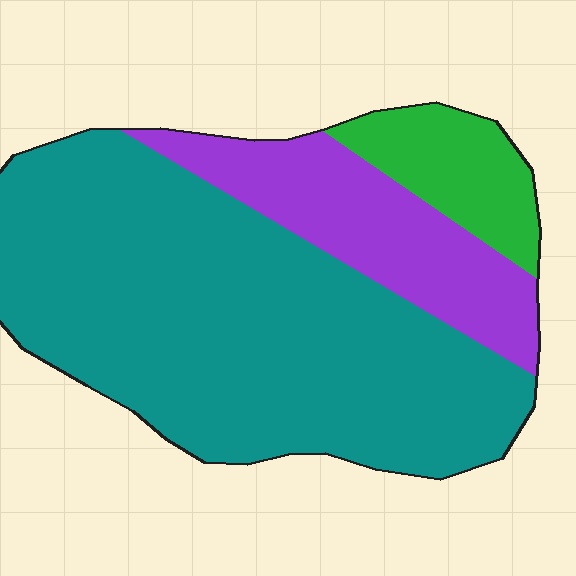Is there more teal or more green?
Teal.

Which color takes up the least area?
Green, at roughly 10%.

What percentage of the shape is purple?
Purple covers 21% of the shape.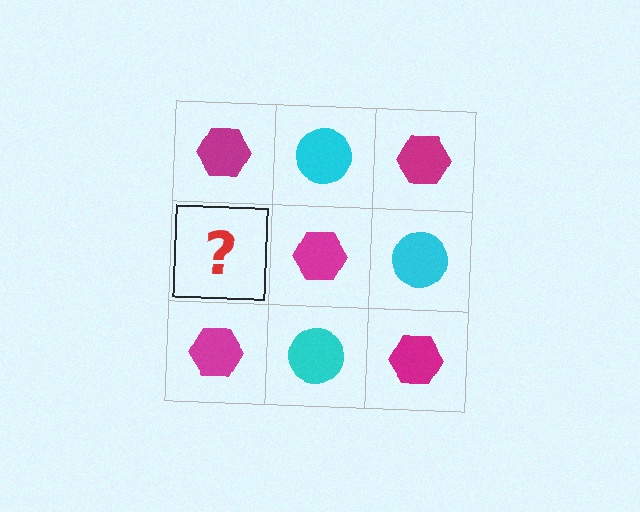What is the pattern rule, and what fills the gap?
The rule is that it alternates magenta hexagon and cyan circle in a checkerboard pattern. The gap should be filled with a cyan circle.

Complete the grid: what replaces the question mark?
The question mark should be replaced with a cyan circle.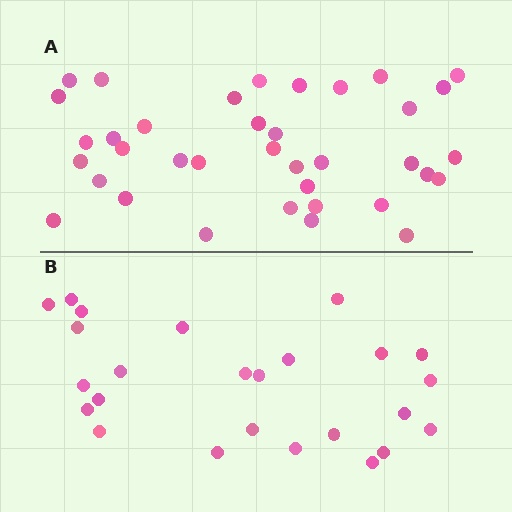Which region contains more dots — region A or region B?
Region A (the top region) has more dots.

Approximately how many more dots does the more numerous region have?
Region A has roughly 12 or so more dots than region B.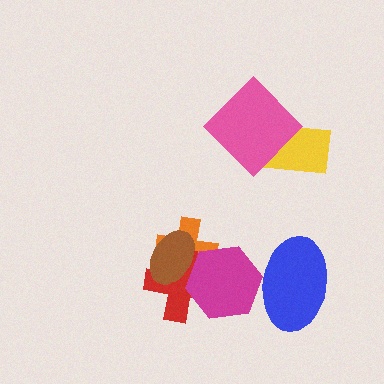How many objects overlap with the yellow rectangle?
1 object overlaps with the yellow rectangle.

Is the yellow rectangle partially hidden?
Yes, it is partially covered by another shape.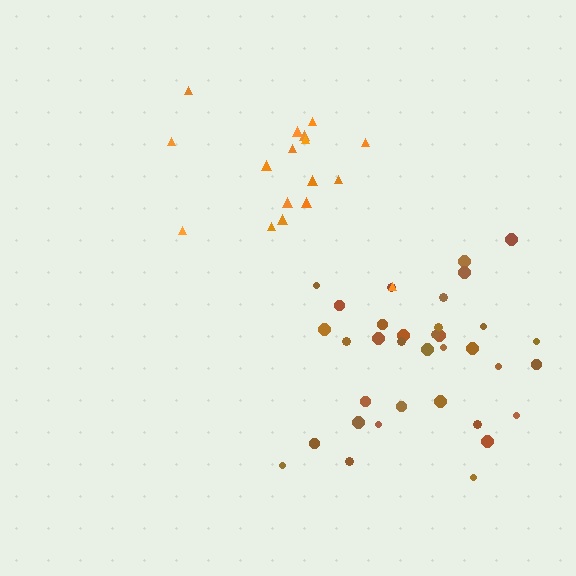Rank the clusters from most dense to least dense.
brown, orange.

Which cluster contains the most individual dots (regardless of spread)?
Brown (35).